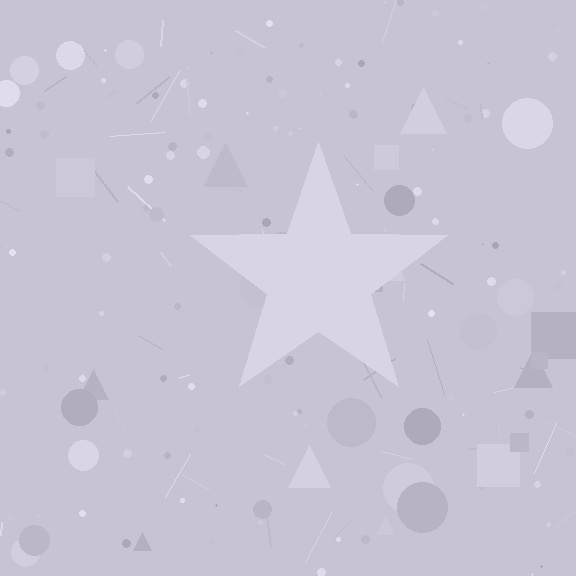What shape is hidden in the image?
A star is hidden in the image.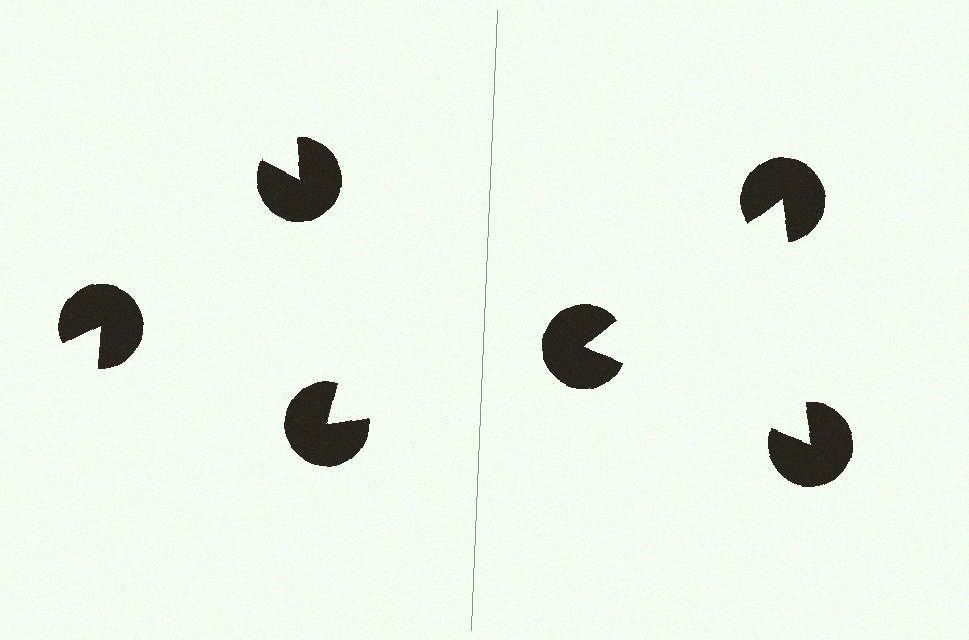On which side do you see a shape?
An illusory triangle appears on the right side. On the left side the wedge cuts are rotated, so no coherent shape forms.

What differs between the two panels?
The pac-man discs are positioned identically on both sides; only the wedge orientations differ. On the right they align to a triangle; on the left they are misaligned.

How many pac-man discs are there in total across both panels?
6 — 3 on each side.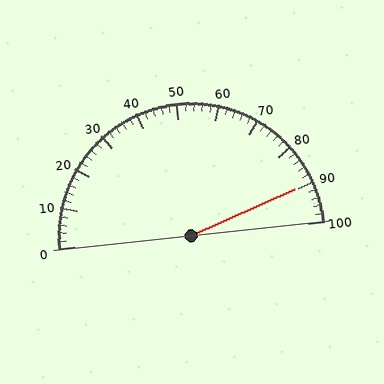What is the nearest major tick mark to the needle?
The nearest major tick mark is 90.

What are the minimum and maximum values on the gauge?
The gauge ranges from 0 to 100.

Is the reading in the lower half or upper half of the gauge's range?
The reading is in the upper half of the range (0 to 100).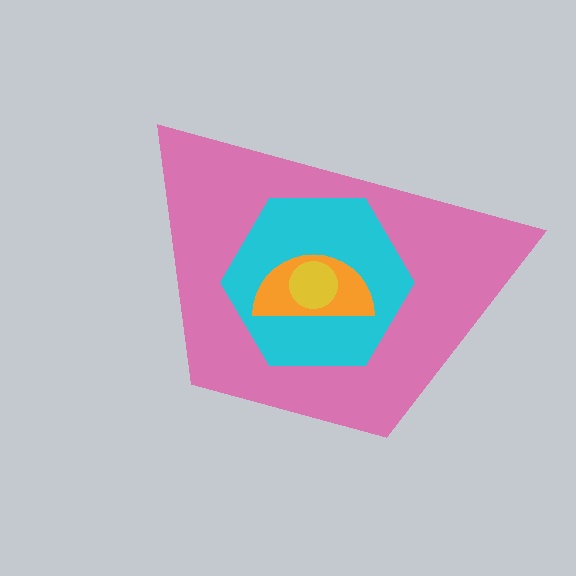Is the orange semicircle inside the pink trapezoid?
Yes.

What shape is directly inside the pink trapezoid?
The cyan hexagon.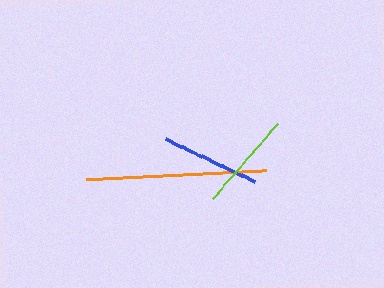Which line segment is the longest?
The orange line is the longest at approximately 181 pixels.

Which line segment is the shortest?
The blue line is the shortest at approximately 99 pixels.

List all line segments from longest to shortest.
From longest to shortest: orange, lime, blue.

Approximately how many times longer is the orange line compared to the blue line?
The orange line is approximately 1.8 times the length of the blue line.